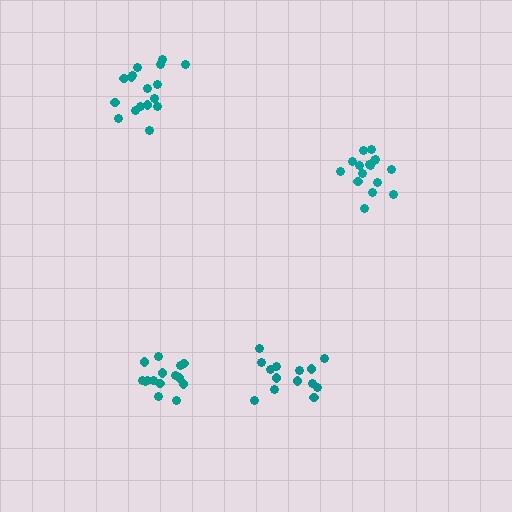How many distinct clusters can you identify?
There are 4 distinct clusters.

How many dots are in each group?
Group 1: 14 dots, Group 2: 16 dots, Group 3: 17 dots, Group 4: 15 dots (62 total).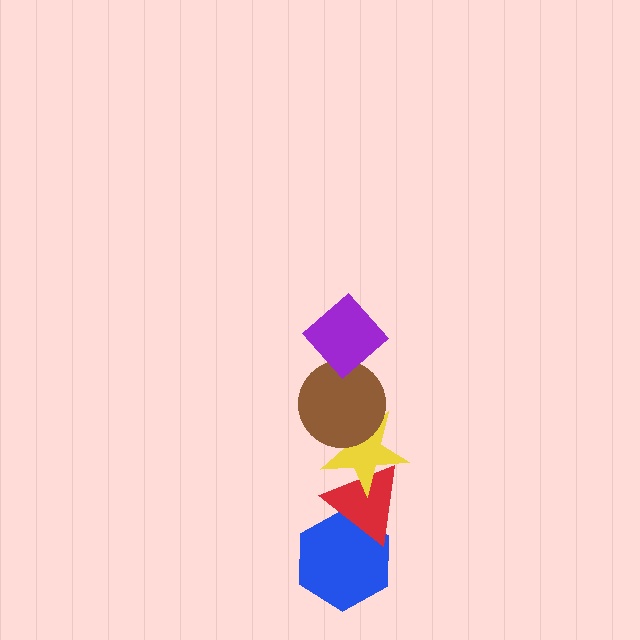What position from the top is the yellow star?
The yellow star is 3rd from the top.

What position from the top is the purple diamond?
The purple diamond is 1st from the top.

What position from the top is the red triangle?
The red triangle is 4th from the top.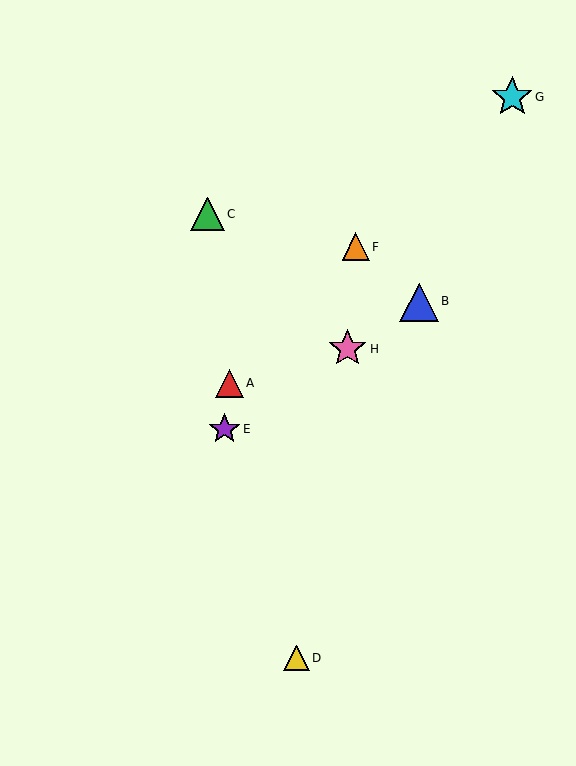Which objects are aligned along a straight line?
Objects B, E, H are aligned along a straight line.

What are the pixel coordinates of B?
Object B is at (419, 302).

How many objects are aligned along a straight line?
3 objects (B, E, H) are aligned along a straight line.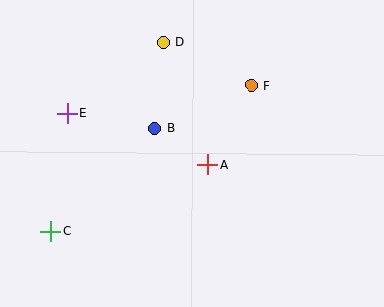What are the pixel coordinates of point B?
Point B is at (155, 128).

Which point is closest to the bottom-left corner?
Point C is closest to the bottom-left corner.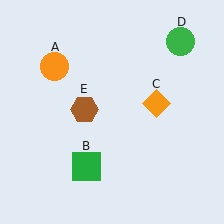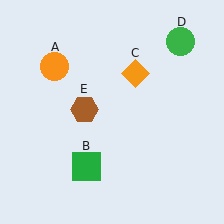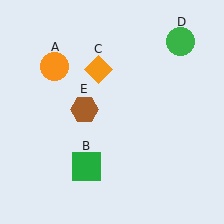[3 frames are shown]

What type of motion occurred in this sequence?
The orange diamond (object C) rotated counterclockwise around the center of the scene.